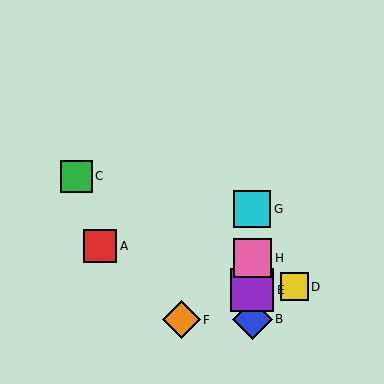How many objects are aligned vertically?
4 objects (B, E, G, H) are aligned vertically.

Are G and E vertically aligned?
Yes, both are at x≈252.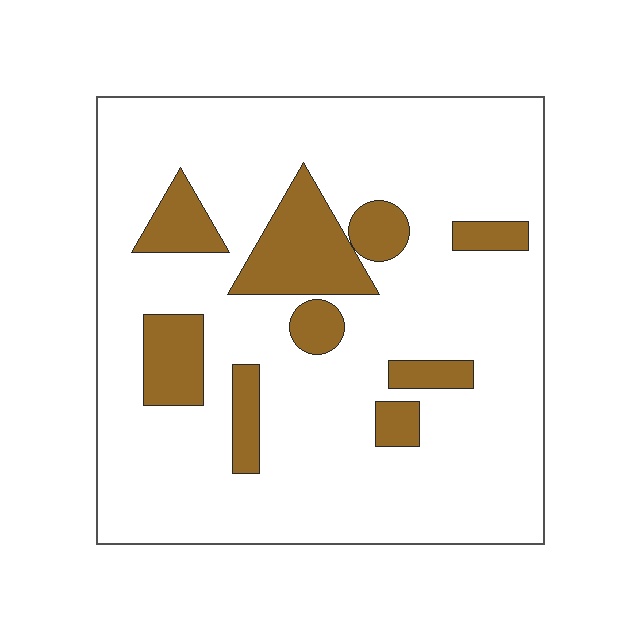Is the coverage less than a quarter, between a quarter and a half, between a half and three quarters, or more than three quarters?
Less than a quarter.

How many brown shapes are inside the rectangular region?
9.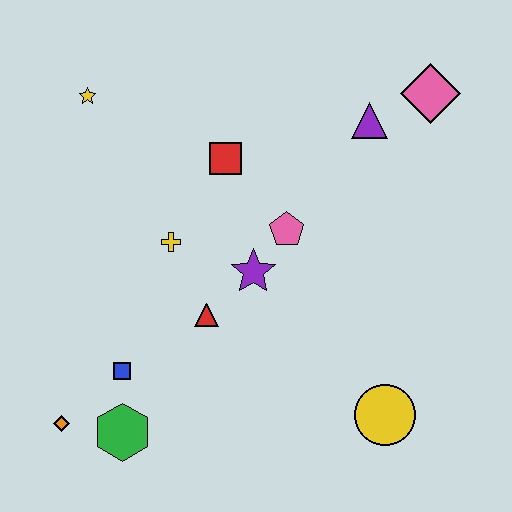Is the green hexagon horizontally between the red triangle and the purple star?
No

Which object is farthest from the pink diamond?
The orange diamond is farthest from the pink diamond.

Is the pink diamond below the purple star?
No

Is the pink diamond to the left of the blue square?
No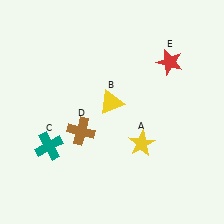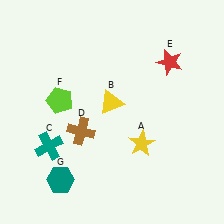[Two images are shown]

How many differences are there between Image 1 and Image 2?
There are 2 differences between the two images.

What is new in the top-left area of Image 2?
A lime pentagon (F) was added in the top-left area of Image 2.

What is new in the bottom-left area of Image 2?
A teal hexagon (G) was added in the bottom-left area of Image 2.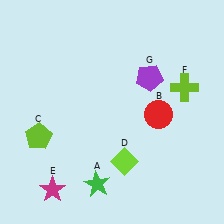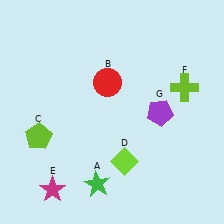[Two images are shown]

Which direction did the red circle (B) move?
The red circle (B) moved left.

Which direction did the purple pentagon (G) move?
The purple pentagon (G) moved down.